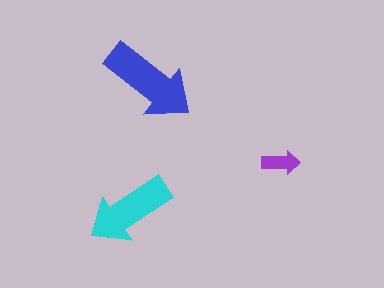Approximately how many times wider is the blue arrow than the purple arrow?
About 2.5 times wider.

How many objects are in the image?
There are 3 objects in the image.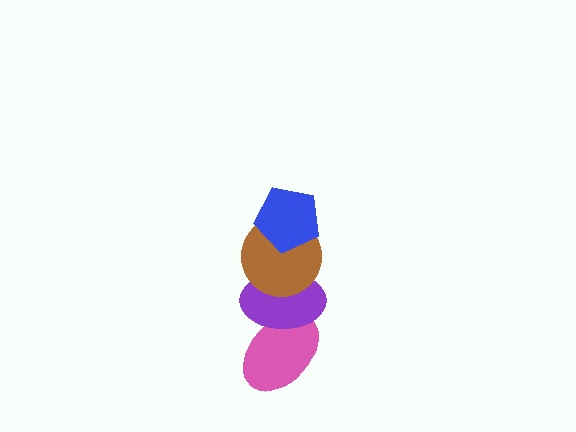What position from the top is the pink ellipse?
The pink ellipse is 4th from the top.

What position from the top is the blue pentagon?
The blue pentagon is 1st from the top.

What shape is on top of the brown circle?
The blue pentagon is on top of the brown circle.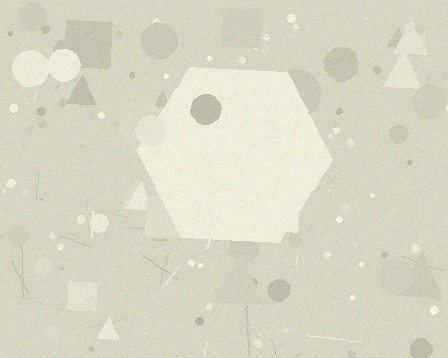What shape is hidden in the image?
A hexagon is hidden in the image.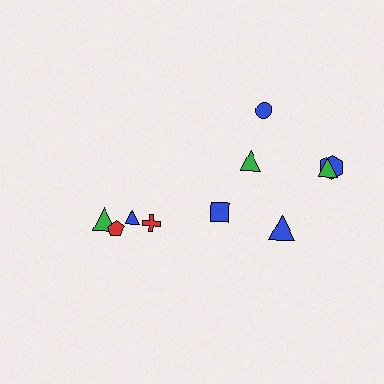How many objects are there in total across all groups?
There are 10 objects.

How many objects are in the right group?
There are 6 objects.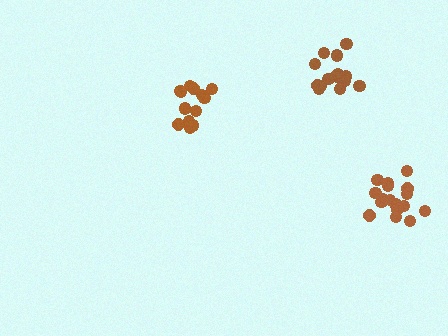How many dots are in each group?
Group 1: 17 dots, Group 2: 14 dots, Group 3: 15 dots (46 total).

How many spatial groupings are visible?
There are 3 spatial groupings.